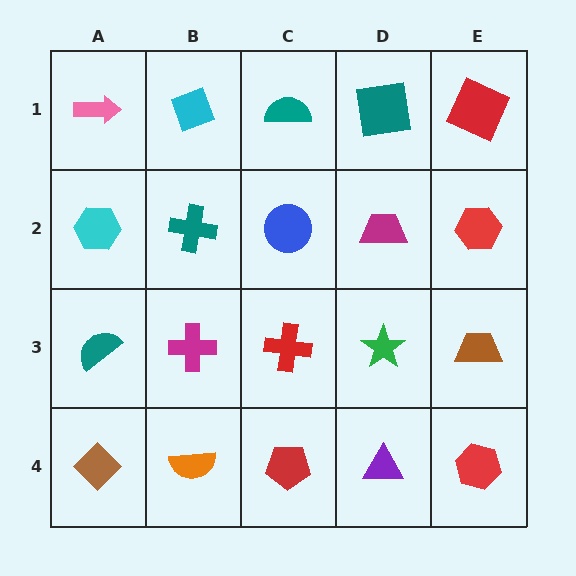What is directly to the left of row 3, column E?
A green star.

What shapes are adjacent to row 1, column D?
A magenta trapezoid (row 2, column D), a teal semicircle (row 1, column C), a red square (row 1, column E).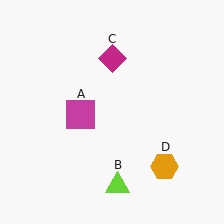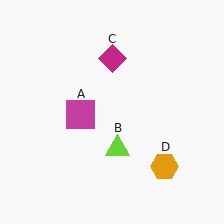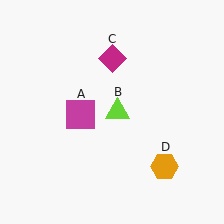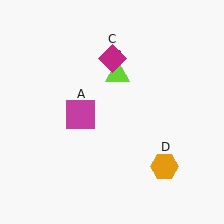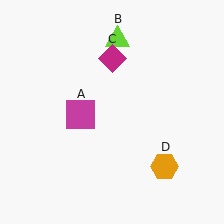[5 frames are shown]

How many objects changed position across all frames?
1 object changed position: lime triangle (object B).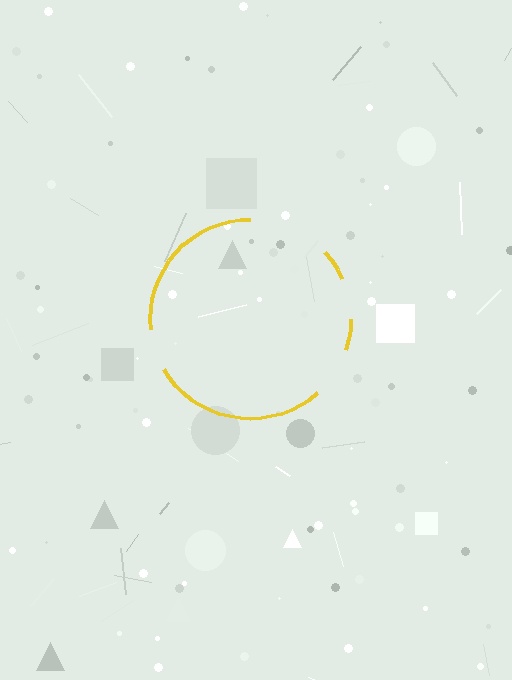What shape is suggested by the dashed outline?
The dashed outline suggests a circle.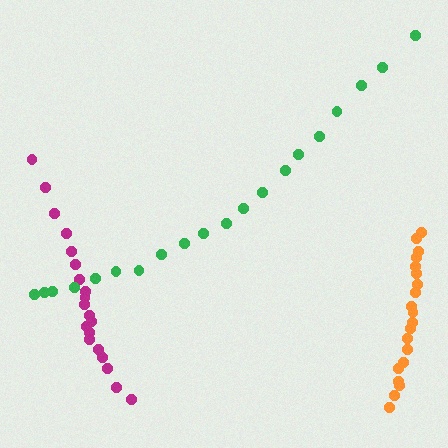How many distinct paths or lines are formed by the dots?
There are 3 distinct paths.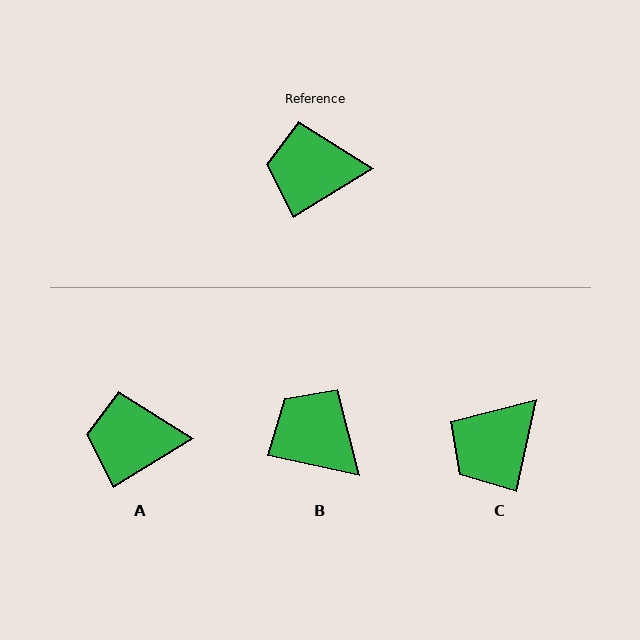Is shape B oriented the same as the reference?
No, it is off by about 44 degrees.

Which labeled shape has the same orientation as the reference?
A.